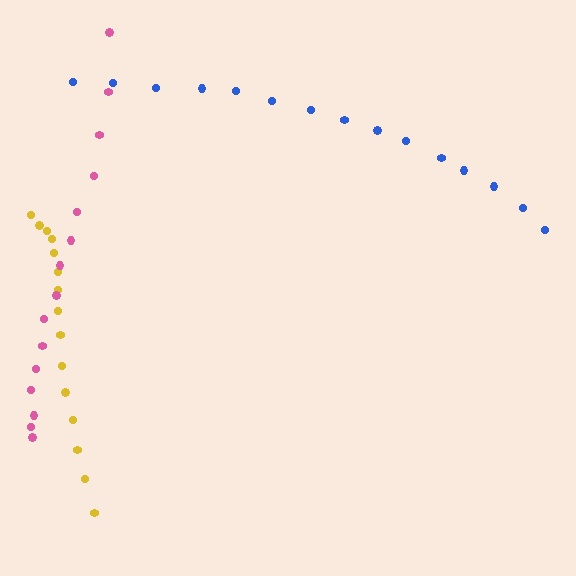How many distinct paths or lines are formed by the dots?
There are 3 distinct paths.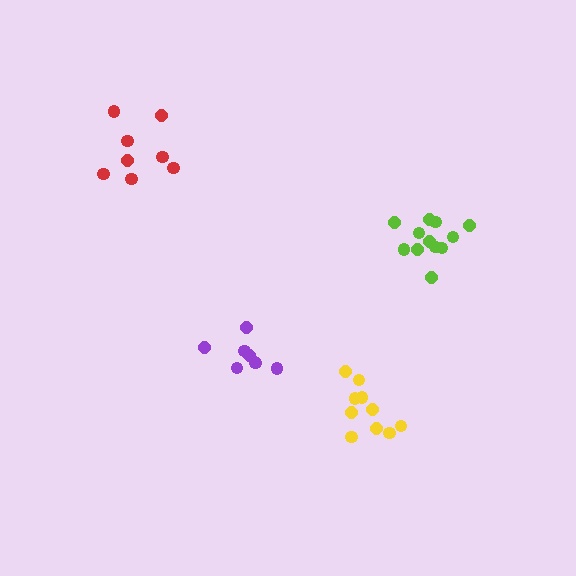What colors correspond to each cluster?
The clusters are colored: red, yellow, lime, purple.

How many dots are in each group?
Group 1: 8 dots, Group 2: 10 dots, Group 3: 12 dots, Group 4: 8 dots (38 total).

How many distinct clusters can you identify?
There are 4 distinct clusters.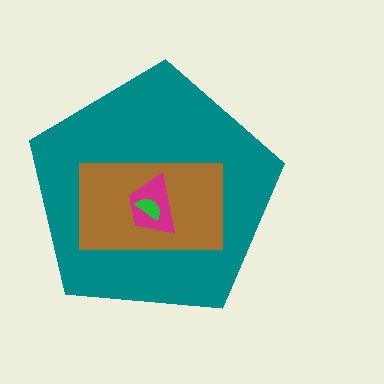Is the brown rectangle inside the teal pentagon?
Yes.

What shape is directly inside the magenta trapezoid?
The green semicircle.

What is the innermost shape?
The green semicircle.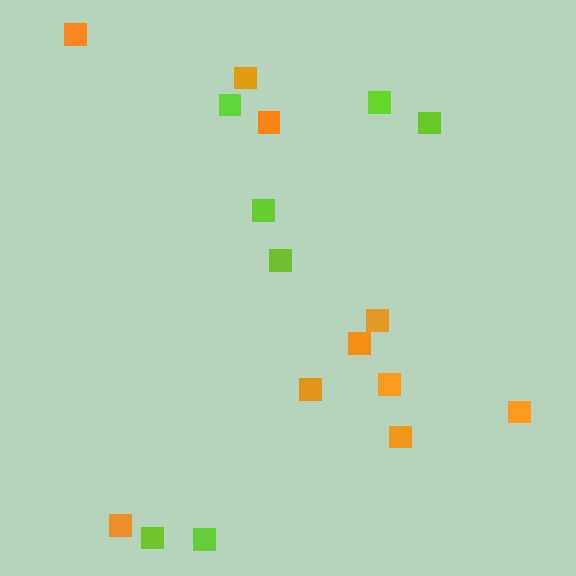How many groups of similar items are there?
There are 2 groups: one group of lime squares (7) and one group of orange squares (10).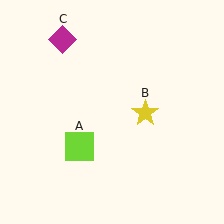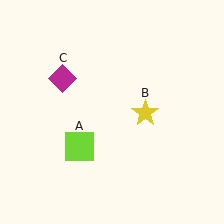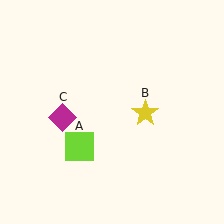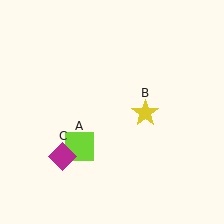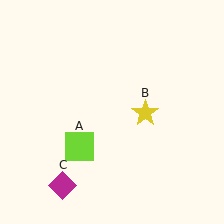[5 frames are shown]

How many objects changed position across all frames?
1 object changed position: magenta diamond (object C).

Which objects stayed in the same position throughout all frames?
Lime square (object A) and yellow star (object B) remained stationary.